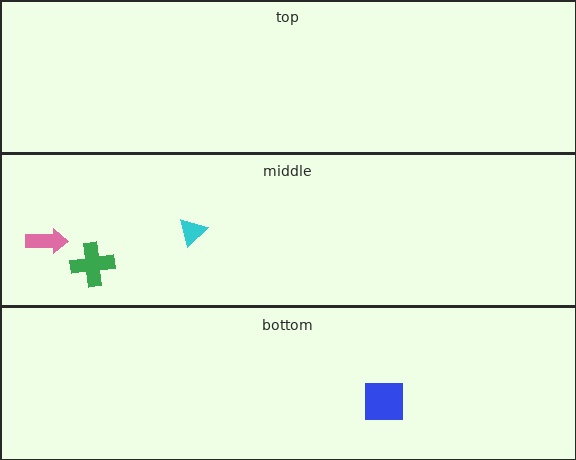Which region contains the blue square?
The bottom region.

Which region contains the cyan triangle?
The middle region.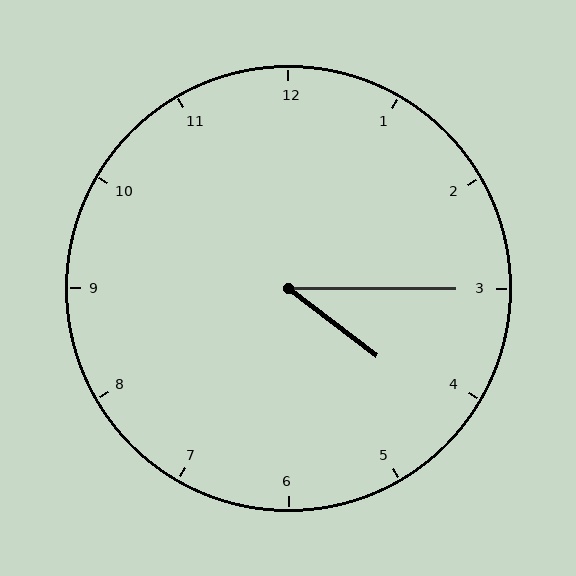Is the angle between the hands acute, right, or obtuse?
It is acute.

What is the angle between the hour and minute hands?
Approximately 38 degrees.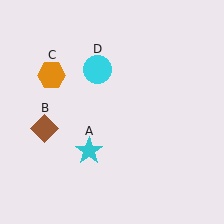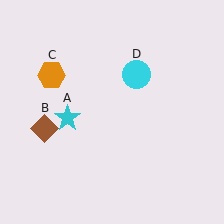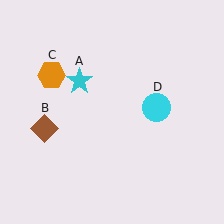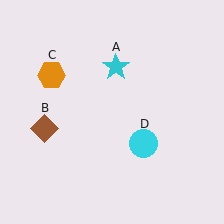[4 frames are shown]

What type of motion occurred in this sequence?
The cyan star (object A), cyan circle (object D) rotated clockwise around the center of the scene.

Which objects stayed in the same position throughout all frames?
Brown diamond (object B) and orange hexagon (object C) remained stationary.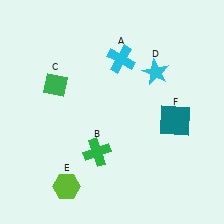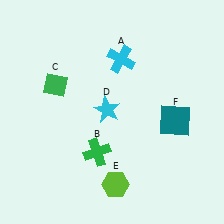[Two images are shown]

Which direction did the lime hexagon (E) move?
The lime hexagon (E) moved right.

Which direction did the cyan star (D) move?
The cyan star (D) moved left.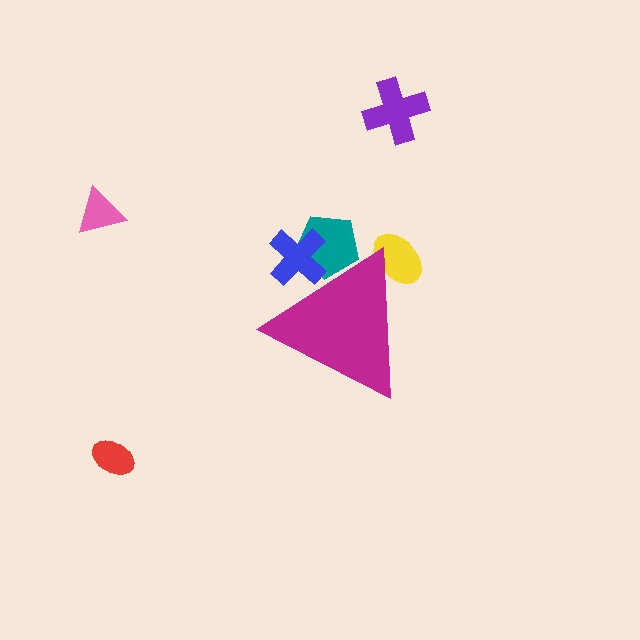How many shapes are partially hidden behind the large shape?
3 shapes are partially hidden.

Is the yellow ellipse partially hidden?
Yes, the yellow ellipse is partially hidden behind the magenta triangle.